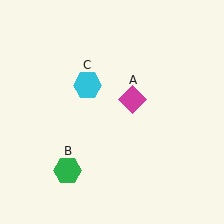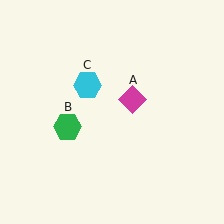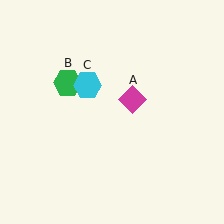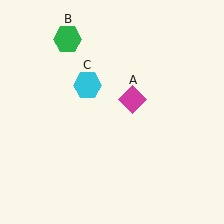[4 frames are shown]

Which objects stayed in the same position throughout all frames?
Magenta diamond (object A) and cyan hexagon (object C) remained stationary.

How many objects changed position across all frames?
1 object changed position: green hexagon (object B).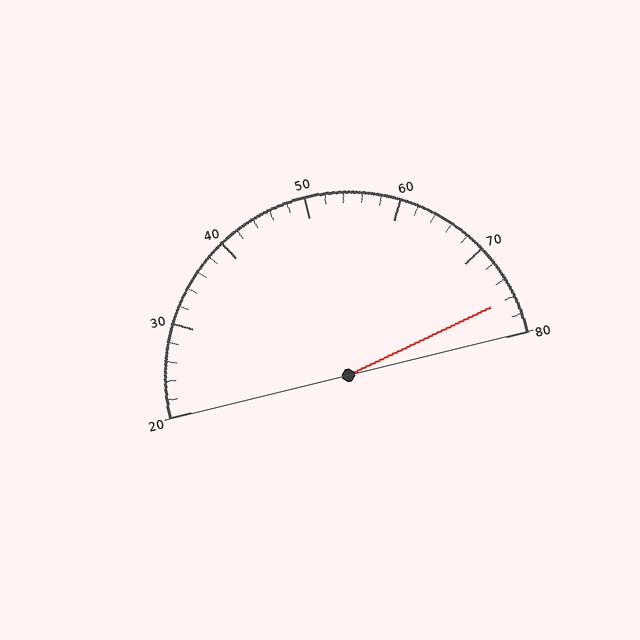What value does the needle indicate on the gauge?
The needle indicates approximately 76.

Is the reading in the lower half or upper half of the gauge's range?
The reading is in the upper half of the range (20 to 80).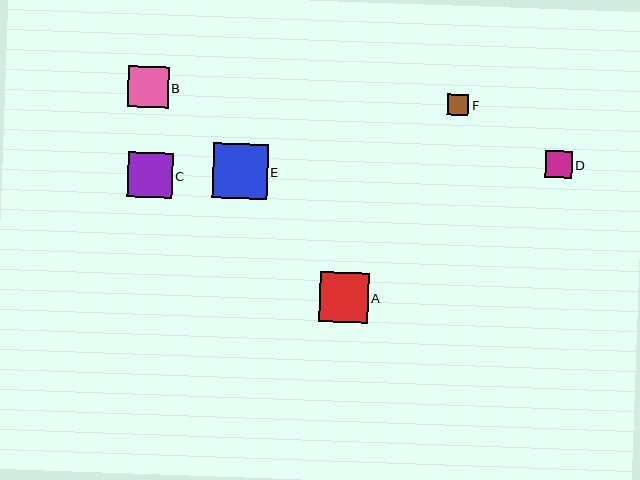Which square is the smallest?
Square F is the smallest with a size of approximately 22 pixels.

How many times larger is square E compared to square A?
Square E is approximately 1.1 times the size of square A.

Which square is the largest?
Square E is the largest with a size of approximately 55 pixels.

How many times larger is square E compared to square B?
Square E is approximately 1.4 times the size of square B.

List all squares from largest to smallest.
From largest to smallest: E, A, C, B, D, F.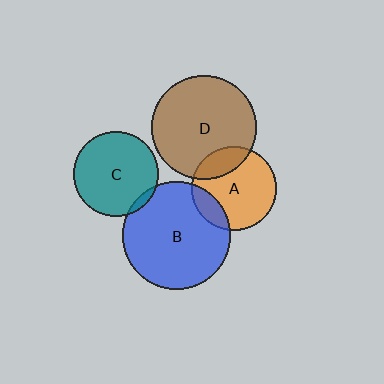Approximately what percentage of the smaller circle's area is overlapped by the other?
Approximately 15%.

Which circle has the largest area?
Circle B (blue).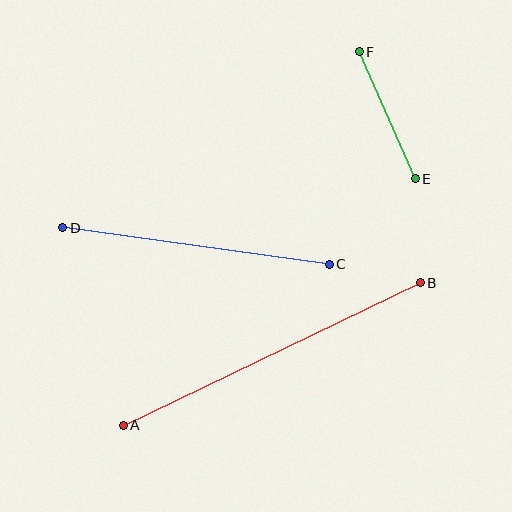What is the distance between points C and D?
The distance is approximately 269 pixels.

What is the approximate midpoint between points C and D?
The midpoint is at approximately (196, 246) pixels.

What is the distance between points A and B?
The distance is approximately 329 pixels.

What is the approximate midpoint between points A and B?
The midpoint is at approximately (272, 354) pixels.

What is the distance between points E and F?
The distance is approximately 139 pixels.